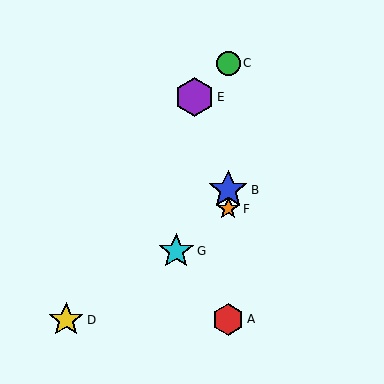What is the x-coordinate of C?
Object C is at x≈228.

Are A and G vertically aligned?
No, A is at x≈228 and G is at x≈176.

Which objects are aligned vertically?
Objects A, B, C, F are aligned vertically.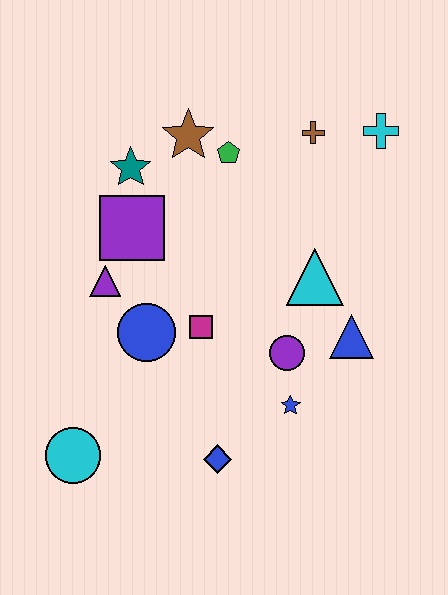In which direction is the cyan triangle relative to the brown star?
The cyan triangle is below the brown star.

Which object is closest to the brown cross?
The cyan cross is closest to the brown cross.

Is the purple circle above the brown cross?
No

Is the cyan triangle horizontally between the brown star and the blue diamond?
No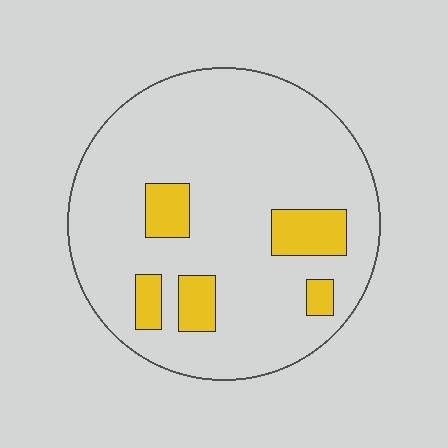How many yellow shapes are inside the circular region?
5.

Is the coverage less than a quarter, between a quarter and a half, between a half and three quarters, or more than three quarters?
Less than a quarter.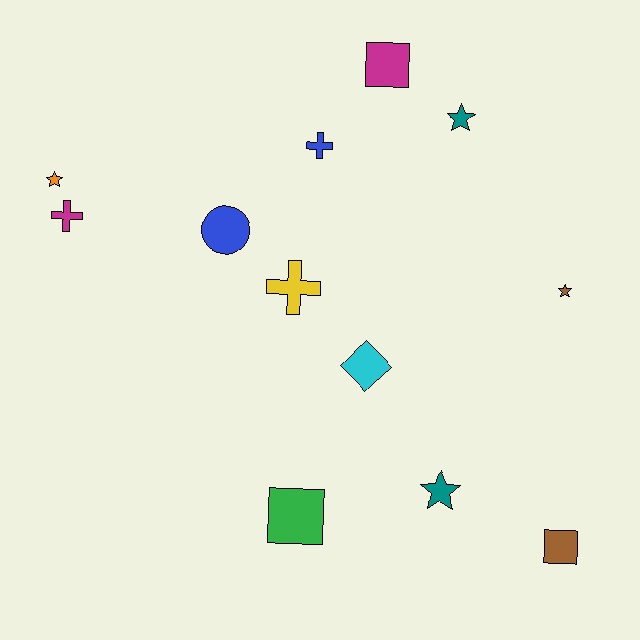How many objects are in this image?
There are 12 objects.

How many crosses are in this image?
There are 3 crosses.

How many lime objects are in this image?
There are no lime objects.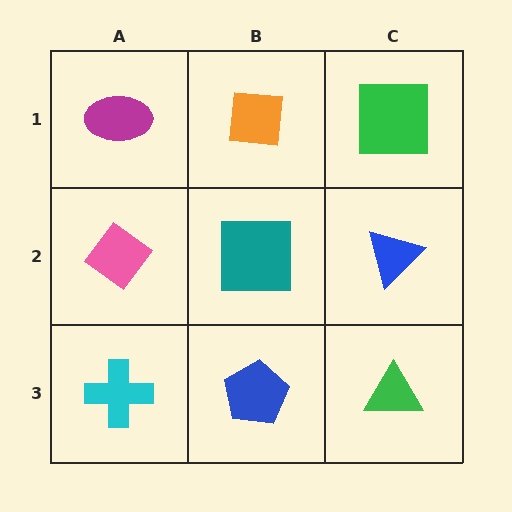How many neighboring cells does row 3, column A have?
2.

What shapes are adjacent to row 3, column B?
A teal square (row 2, column B), a cyan cross (row 3, column A), a green triangle (row 3, column C).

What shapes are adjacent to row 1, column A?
A pink diamond (row 2, column A), an orange square (row 1, column B).